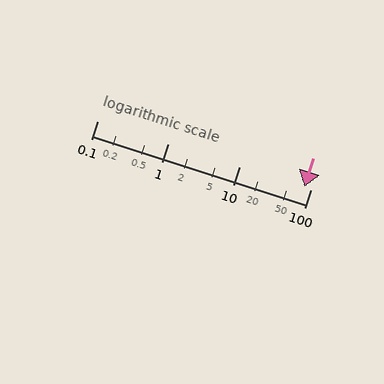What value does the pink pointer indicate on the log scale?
The pointer indicates approximately 82.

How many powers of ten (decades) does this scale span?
The scale spans 3 decades, from 0.1 to 100.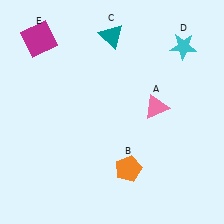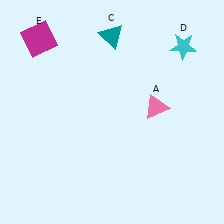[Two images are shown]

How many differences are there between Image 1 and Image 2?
There is 1 difference between the two images.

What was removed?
The orange pentagon (B) was removed in Image 2.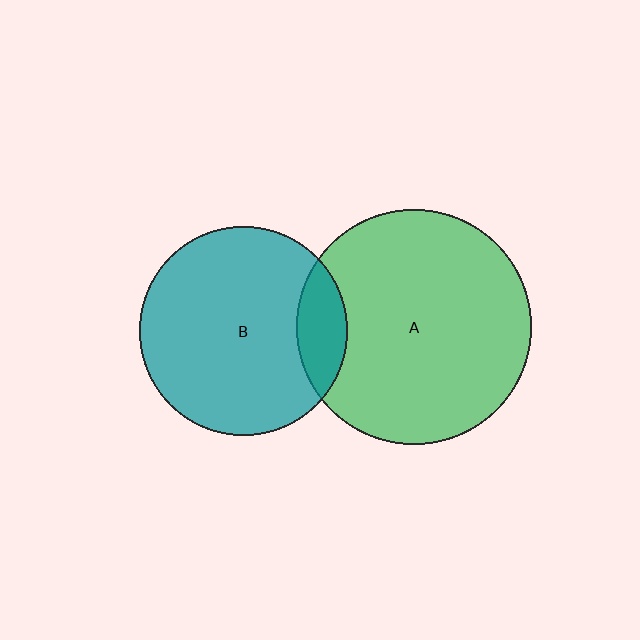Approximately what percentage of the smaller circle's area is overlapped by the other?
Approximately 15%.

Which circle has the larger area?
Circle A (green).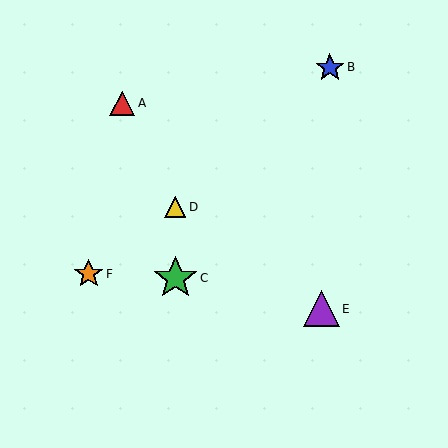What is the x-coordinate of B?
Object B is at x≈330.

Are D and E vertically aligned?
No, D is at x≈175 and E is at x≈321.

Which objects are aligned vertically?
Objects C, D are aligned vertically.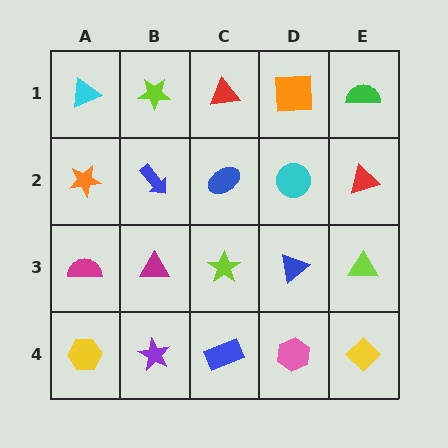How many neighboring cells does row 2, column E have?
3.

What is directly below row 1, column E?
A red triangle.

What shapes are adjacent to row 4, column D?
A blue triangle (row 3, column D), a blue rectangle (row 4, column C), a yellow diamond (row 4, column E).